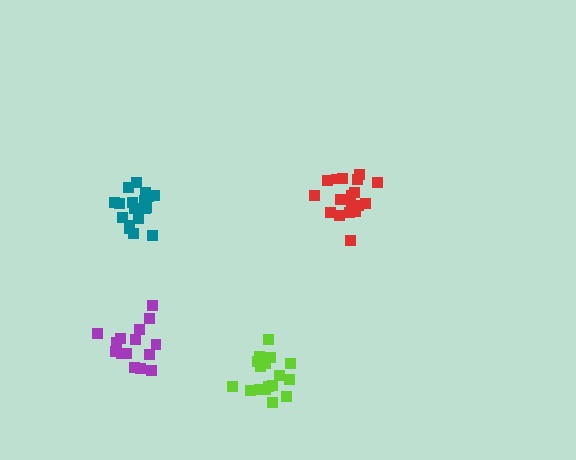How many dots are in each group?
Group 1: 15 dots, Group 2: 18 dots, Group 3: 18 dots, Group 4: 18 dots (69 total).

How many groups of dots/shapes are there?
There are 4 groups.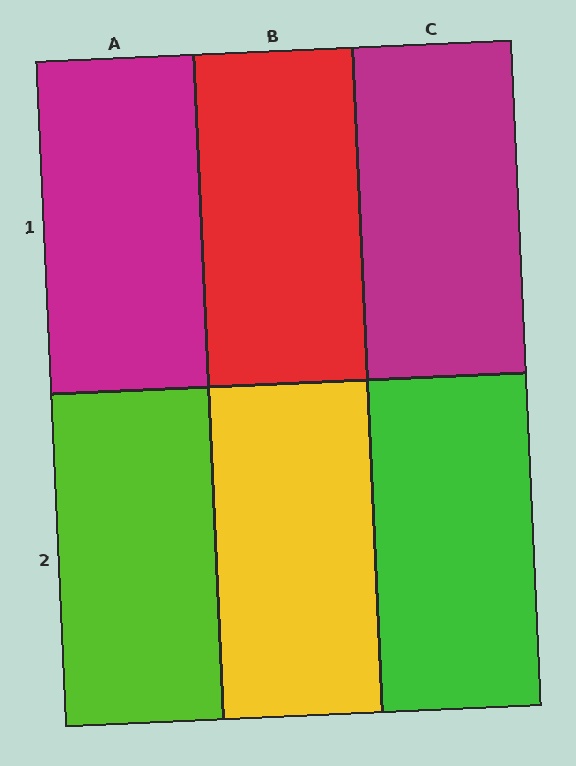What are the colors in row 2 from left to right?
Lime, yellow, green.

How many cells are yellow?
1 cell is yellow.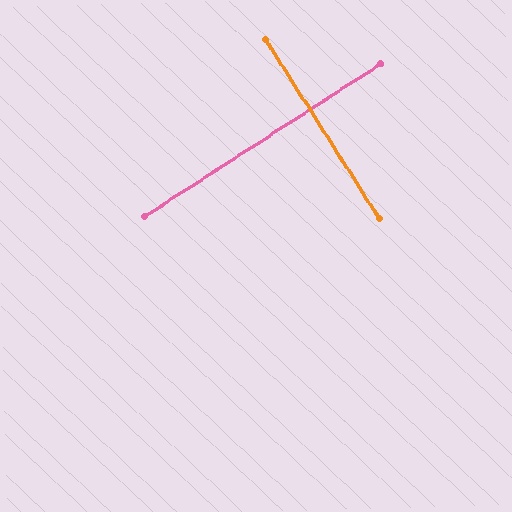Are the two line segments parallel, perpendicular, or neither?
Perpendicular — they meet at approximately 90°.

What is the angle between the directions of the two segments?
Approximately 90 degrees.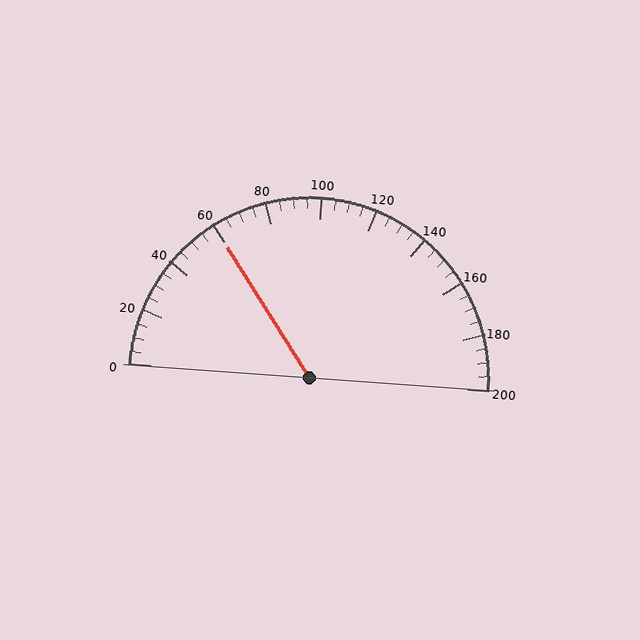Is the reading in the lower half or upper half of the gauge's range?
The reading is in the lower half of the range (0 to 200).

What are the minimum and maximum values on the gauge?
The gauge ranges from 0 to 200.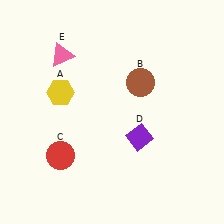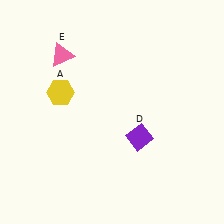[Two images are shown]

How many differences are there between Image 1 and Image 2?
There are 2 differences between the two images.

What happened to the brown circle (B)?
The brown circle (B) was removed in Image 2. It was in the top-right area of Image 1.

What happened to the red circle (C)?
The red circle (C) was removed in Image 2. It was in the bottom-left area of Image 1.